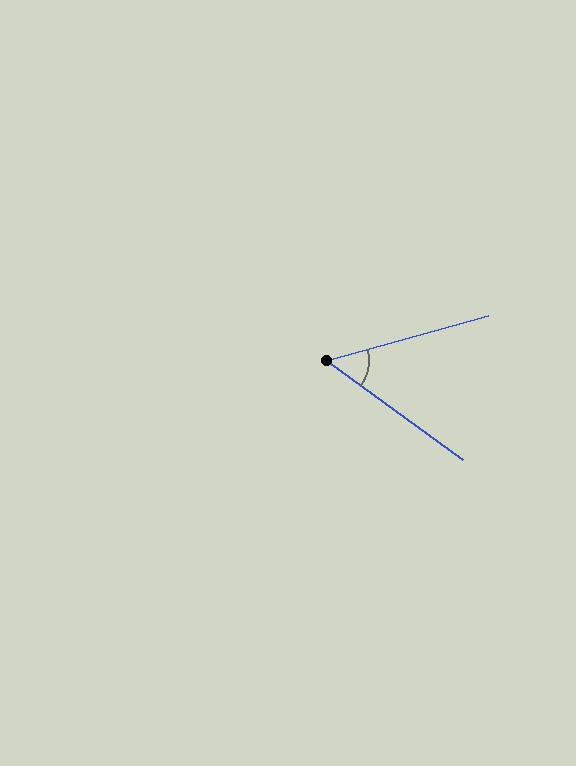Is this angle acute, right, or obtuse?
It is acute.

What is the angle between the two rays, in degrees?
Approximately 52 degrees.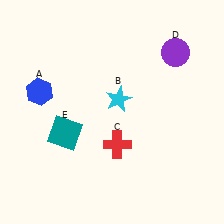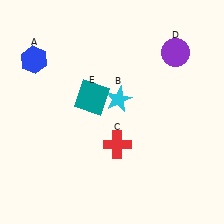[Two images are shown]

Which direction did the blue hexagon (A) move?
The blue hexagon (A) moved up.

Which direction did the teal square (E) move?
The teal square (E) moved up.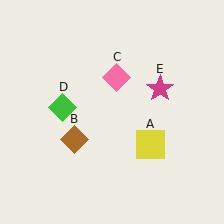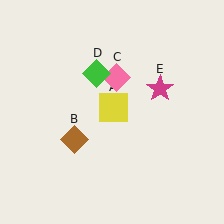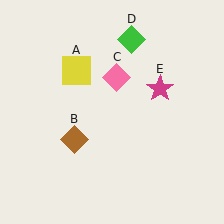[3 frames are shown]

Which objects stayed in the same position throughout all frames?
Brown diamond (object B) and pink diamond (object C) and magenta star (object E) remained stationary.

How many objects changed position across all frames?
2 objects changed position: yellow square (object A), green diamond (object D).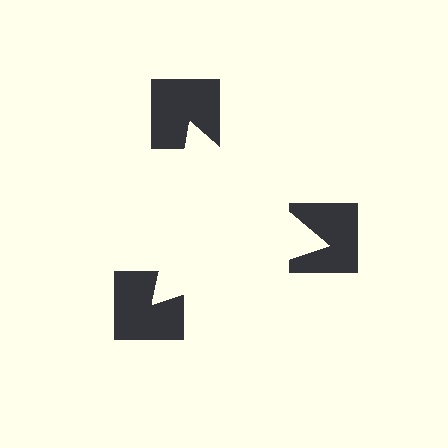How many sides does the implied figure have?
3 sides.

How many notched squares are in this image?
There are 3 — one at each vertex of the illusory triangle.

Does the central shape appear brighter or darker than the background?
It typically appears slightly brighter than the background, even though no actual brightness change is drawn.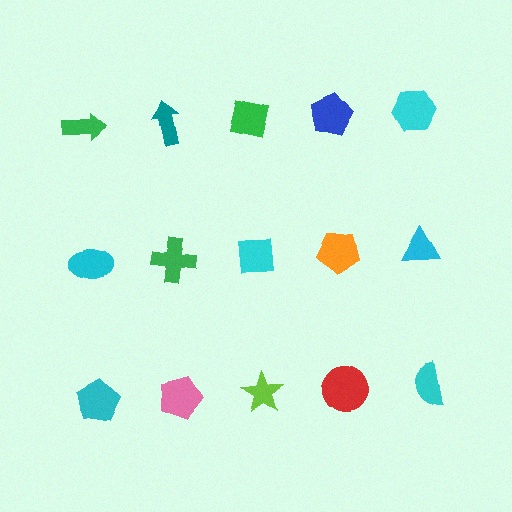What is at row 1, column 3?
A green square.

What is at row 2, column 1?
A cyan ellipse.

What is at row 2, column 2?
A green cross.